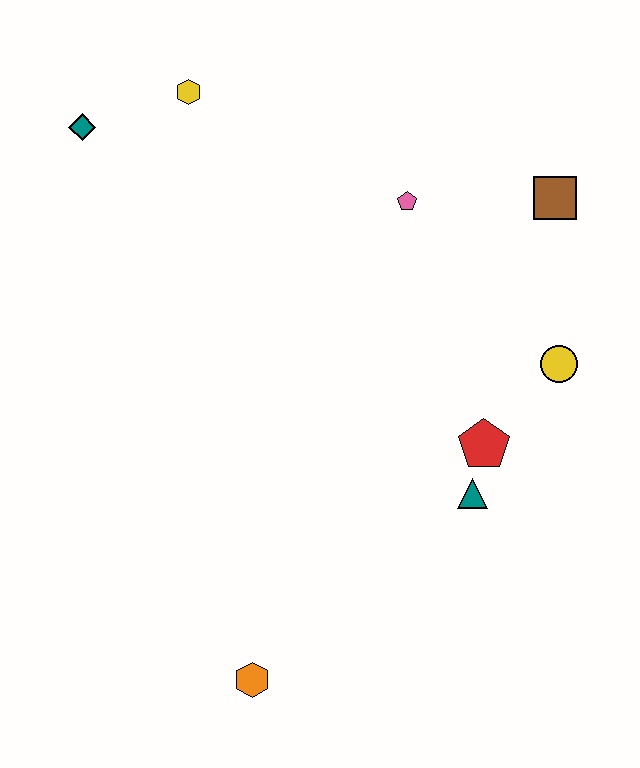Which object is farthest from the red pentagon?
The teal diamond is farthest from the red pentagon.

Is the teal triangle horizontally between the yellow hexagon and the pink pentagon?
No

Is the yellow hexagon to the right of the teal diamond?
Yes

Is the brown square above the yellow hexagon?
No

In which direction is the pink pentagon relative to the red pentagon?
The pink pentagon is above the red pentagon.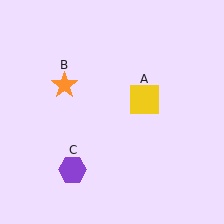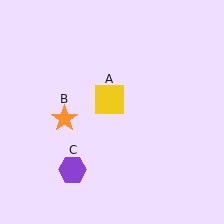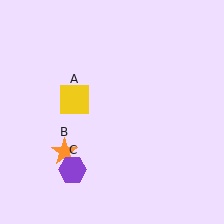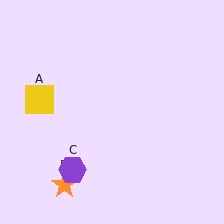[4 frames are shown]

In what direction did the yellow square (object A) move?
The yellow square (object A) moved left.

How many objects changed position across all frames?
2 objects changed position: yellow square (object A), orange star (object B).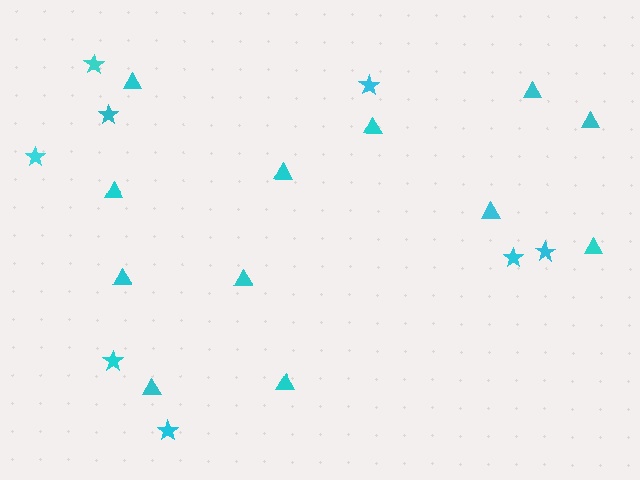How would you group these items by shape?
There are 2 groups: one group of triangles (12) and one group of stars (8).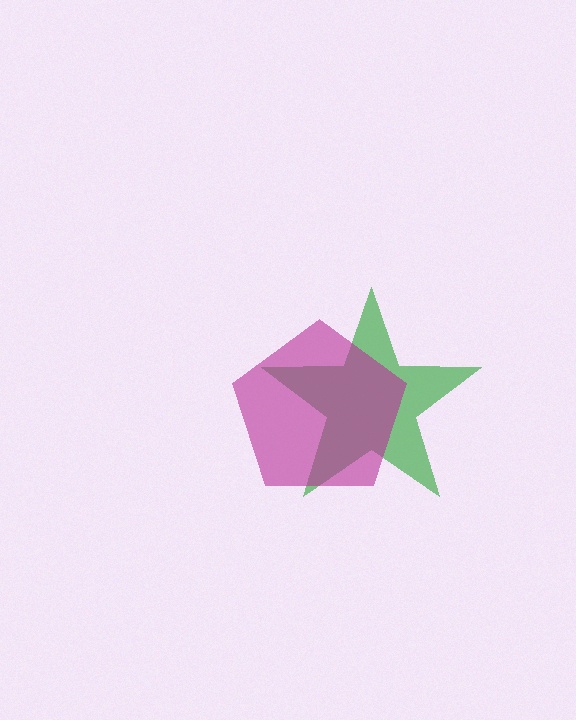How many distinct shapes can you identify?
There are 2 distinct shapes: a green star, a magenta pentagon.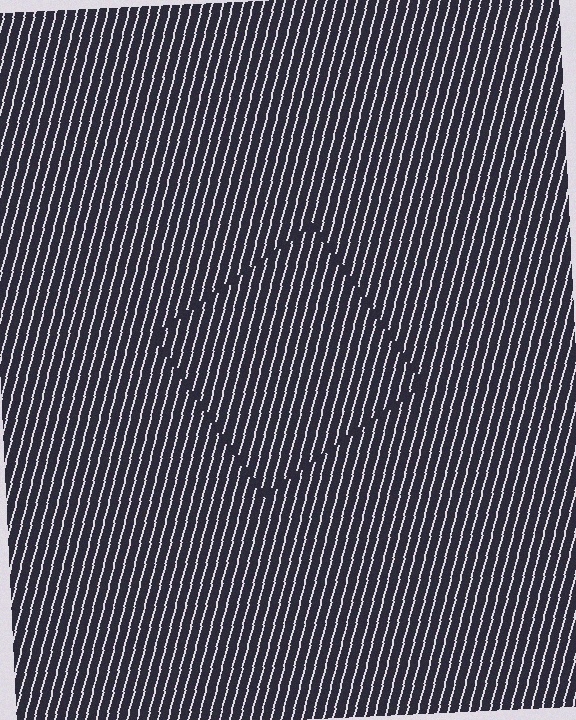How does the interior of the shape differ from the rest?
The interior of the shape contains the same grating, shifted by half a period — the contour is defined by the phase discontinuity where line-ends from the inner and outer gratings abut.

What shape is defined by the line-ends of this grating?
An illusory square. The interior of the shape contains the same grating, shifted by half a period — the contour is defined by the phase discontinuity where line-ends from the inner and outer gratings abut.